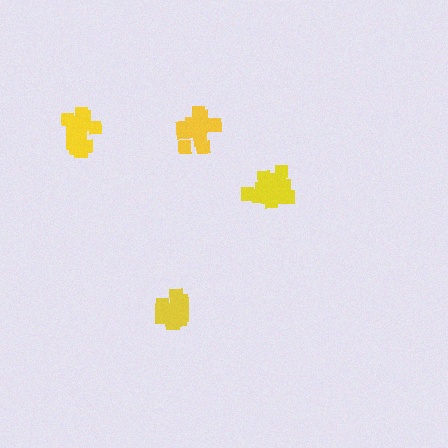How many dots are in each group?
Group 1: 16 dots, Group 2: 18 dots, Group 3: 16 dots, Group 4: 15 dots (65 total).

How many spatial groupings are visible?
There are 4 spatial groupings.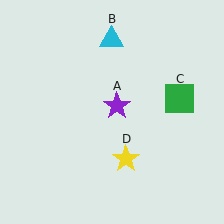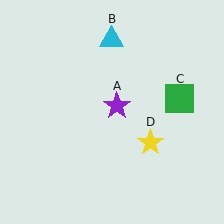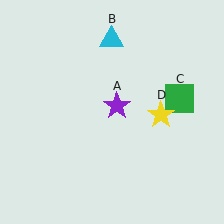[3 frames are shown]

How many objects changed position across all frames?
1 object changed position: yellow star (object D).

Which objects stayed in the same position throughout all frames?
Purple star (object A) and cyan triangle (object B) and green square (object C) remained stationary.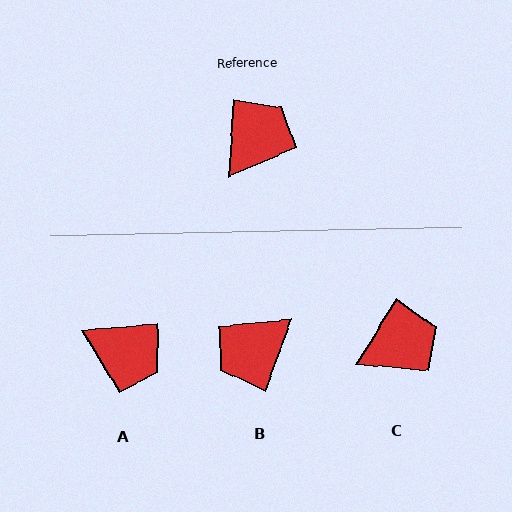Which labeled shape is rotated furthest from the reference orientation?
B, about 162 degrees away.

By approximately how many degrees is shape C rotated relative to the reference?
Approximately 29 degrees clockwise.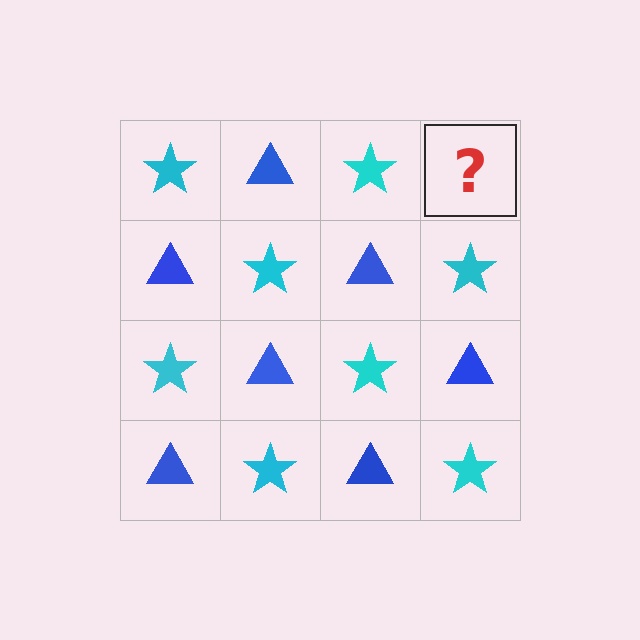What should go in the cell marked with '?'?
The missing cell should contain a blue triangle.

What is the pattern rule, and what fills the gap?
The rule is that it alternates cyan star and blue triangle in a checkerboard pattern. The gap should be filled with a blue triangle.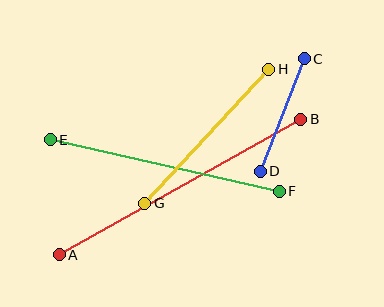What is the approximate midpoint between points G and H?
The midpoint is at approximately (207, 136) pixels.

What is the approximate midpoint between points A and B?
The midpoint is at approximately (180, 187) pixels.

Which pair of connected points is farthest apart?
Points A and B are farthest apart.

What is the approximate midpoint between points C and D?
The midpoint is at approximately (282, 115) pixels.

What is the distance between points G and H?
The distance is approximately 182 pixels.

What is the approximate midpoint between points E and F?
The midpoint is at approximately (165, 166) pixels.